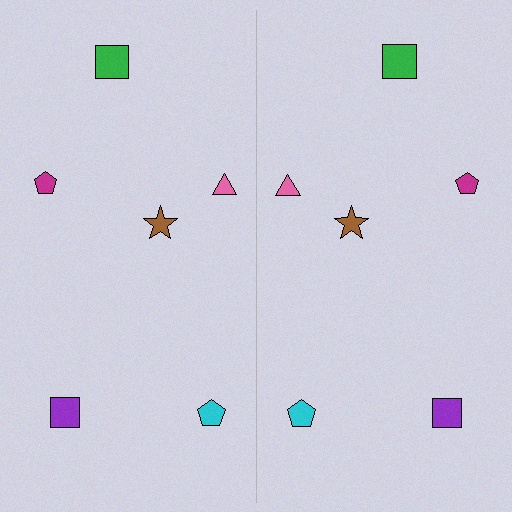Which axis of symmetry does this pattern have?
The pattern has a vertical axis of symmetry running through the center of the image.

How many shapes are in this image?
There are 12 shapes in this image.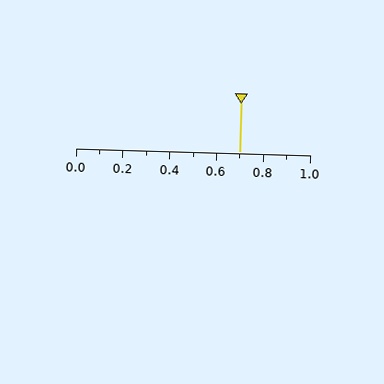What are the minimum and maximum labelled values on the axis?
The axis runs from 0.0 to 1.0.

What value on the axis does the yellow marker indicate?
The marker indicates approximately 0.7.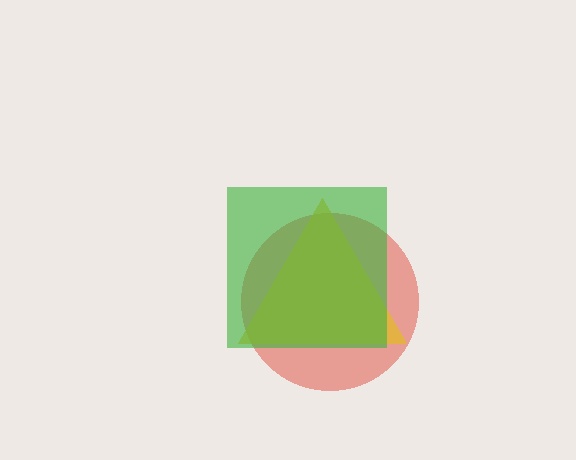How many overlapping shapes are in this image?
There are 3 overlapping shapes in the image.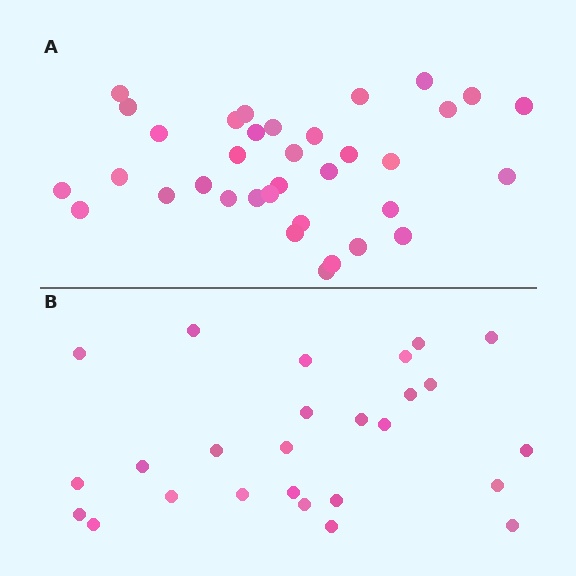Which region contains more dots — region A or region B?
Region A (the top region) has more dots.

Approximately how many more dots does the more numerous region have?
Region A has roughly 8 or so more dots than region B.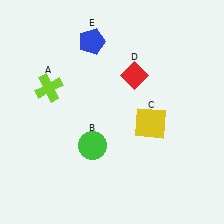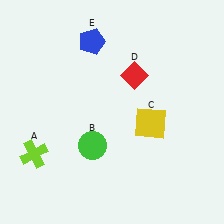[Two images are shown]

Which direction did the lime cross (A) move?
The lime cross (A) moved down.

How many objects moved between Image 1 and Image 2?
1 object moved between the two images.